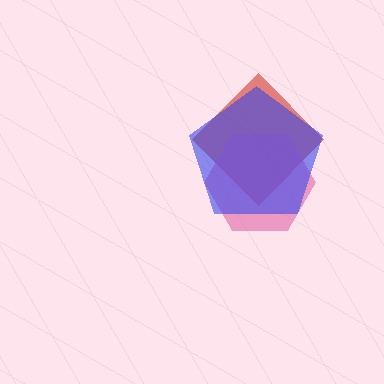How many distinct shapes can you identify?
There are 3 distinct shapes: a red diamond, a pink hexagon, a blue pentagon.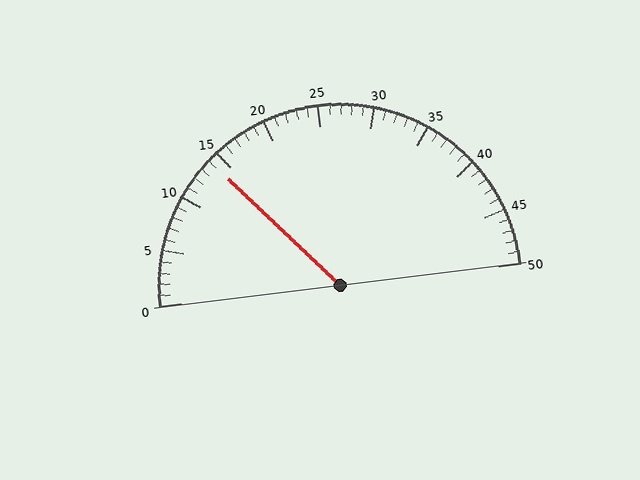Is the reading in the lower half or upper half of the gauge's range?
The reading is in the lower half of the range (0 to 50).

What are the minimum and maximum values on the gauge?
The gauge ranges from 0 to 50.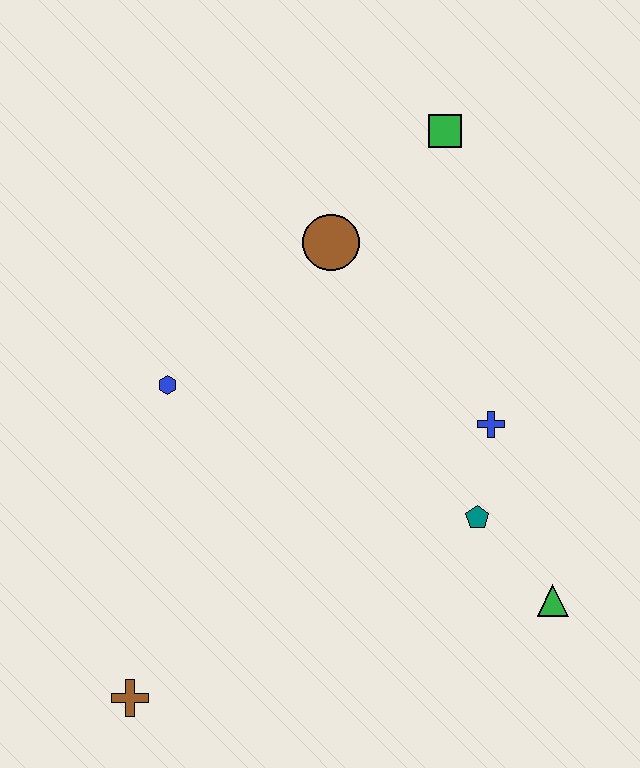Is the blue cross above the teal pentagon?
Yes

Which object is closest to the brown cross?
The blue hexagon is closest to the brown cross.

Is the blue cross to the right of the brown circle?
Yes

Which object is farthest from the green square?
The brown cross is farthest from the green square.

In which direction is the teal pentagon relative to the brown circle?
The teal pentagon is below the brown circle.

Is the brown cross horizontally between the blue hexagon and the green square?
No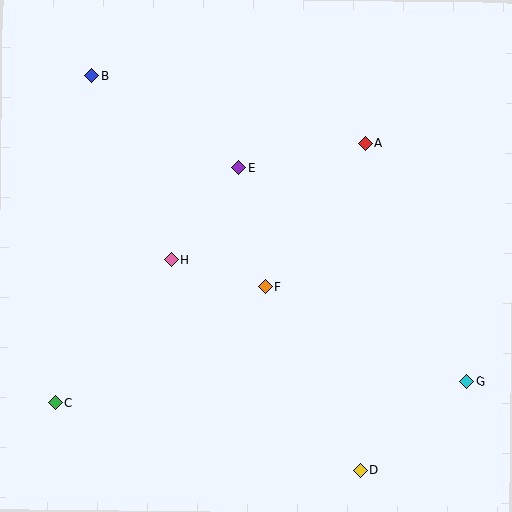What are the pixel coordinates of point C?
Point C is at (56, 402).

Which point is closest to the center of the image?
Point F at (265, 287) is closest to the center.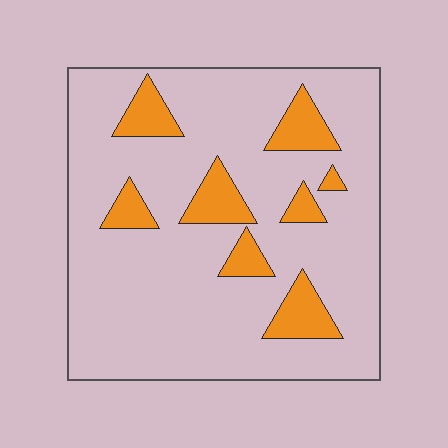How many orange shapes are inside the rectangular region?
8.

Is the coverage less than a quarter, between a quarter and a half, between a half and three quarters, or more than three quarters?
Less than a quarter.